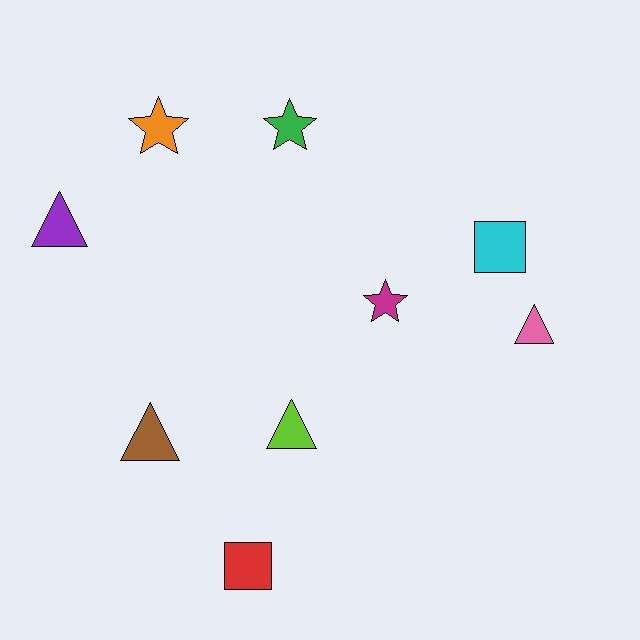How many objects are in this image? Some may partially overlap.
There are 9 objects.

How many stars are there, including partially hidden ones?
There are 3 stars.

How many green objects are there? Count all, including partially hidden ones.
There is 1 green object.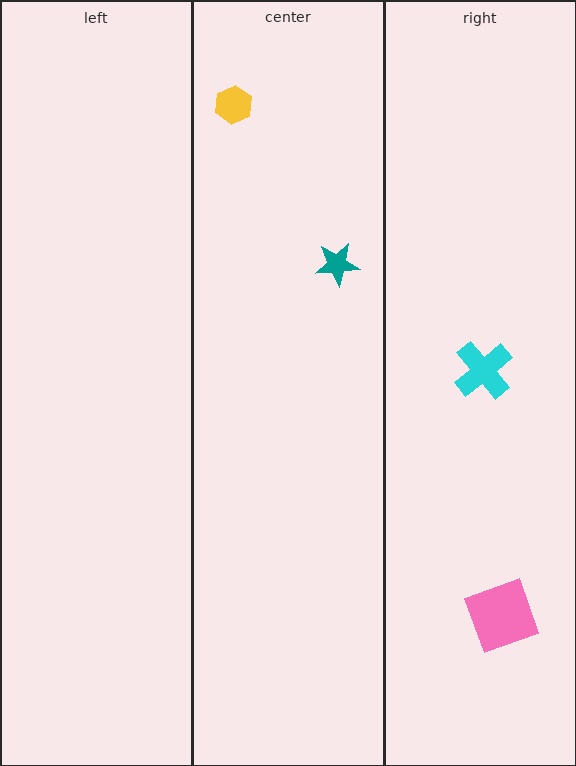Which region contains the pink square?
The right region.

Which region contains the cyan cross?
The right region.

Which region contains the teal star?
The center region.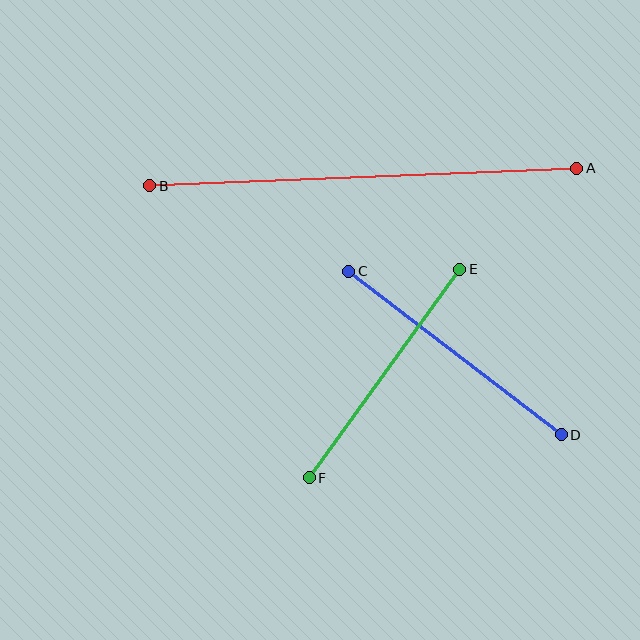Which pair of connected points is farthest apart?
Points A and B are farthest apart.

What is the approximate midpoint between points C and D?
The midpoint is at approximately (455, 353) pixels.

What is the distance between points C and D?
The distance is approximately 268 pixels.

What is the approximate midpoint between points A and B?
The midpoint is at approximately (363, 177) pixels.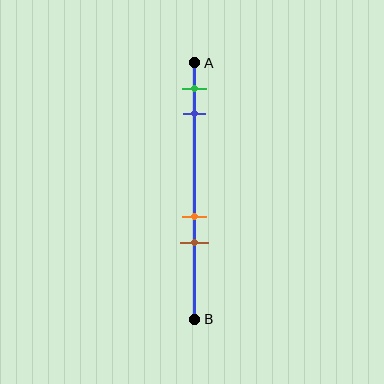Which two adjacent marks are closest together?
The orange and brown marks are the closest adjacent pair.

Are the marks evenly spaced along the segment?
No, the marks are not evenly spaced.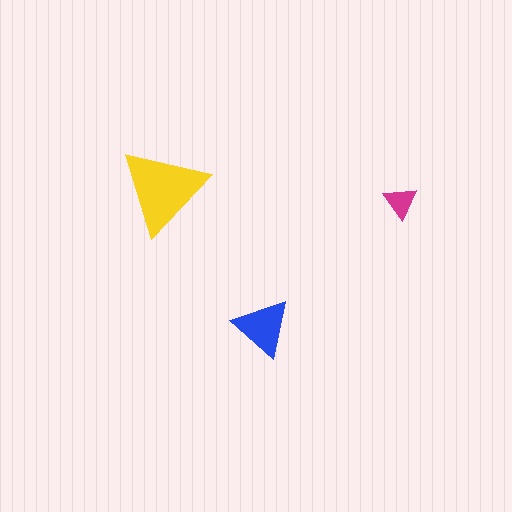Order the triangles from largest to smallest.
the yellow one, the blue one, the magenta one.